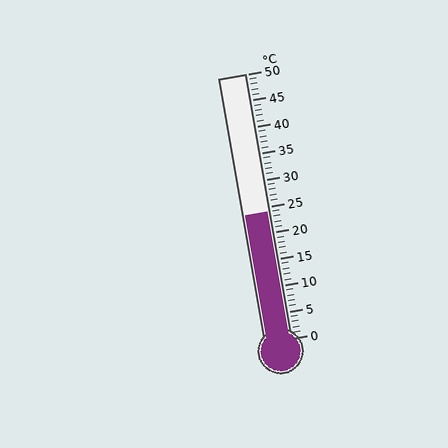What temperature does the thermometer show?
The thermometer shows approximately 24°C.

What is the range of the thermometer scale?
The thermometer scale ranges from 0°C to 50°C.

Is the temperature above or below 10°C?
The temperature is above 10°C.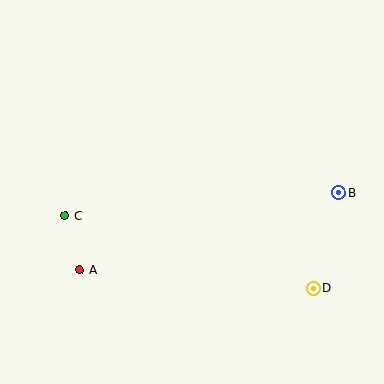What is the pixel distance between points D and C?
The distance between D and C is 258 pixels.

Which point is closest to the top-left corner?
Point C is closest to the top-left corner.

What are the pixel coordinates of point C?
Point C is at (65, 216).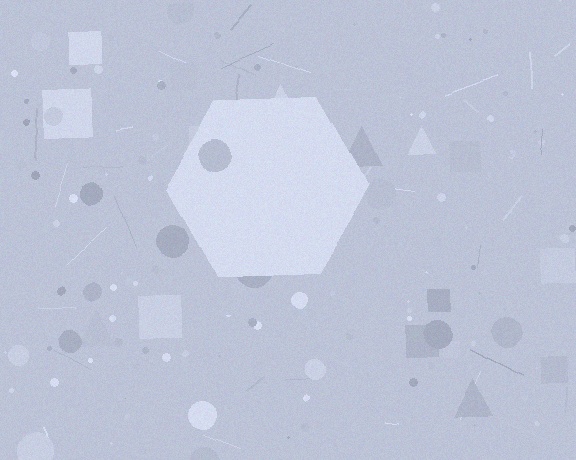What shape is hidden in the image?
A hexagon is hidden in the image.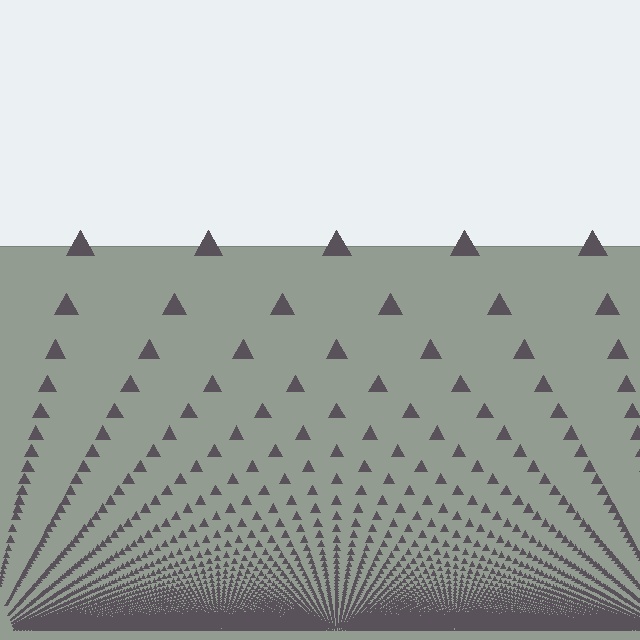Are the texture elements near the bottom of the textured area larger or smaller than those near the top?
Smaller. The gradient is inverted — elements near the bottom are smaller and denser.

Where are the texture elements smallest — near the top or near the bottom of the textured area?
Near the bottom.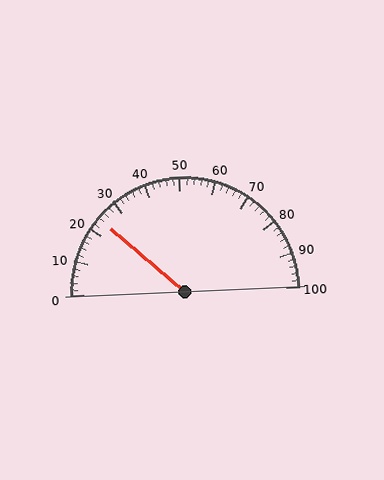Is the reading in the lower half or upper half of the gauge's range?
The reading is in the lower half of the range (0 to 100).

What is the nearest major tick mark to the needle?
The nearest major tick mark is 20.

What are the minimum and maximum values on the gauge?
The gauge ranges from 0 to 100.